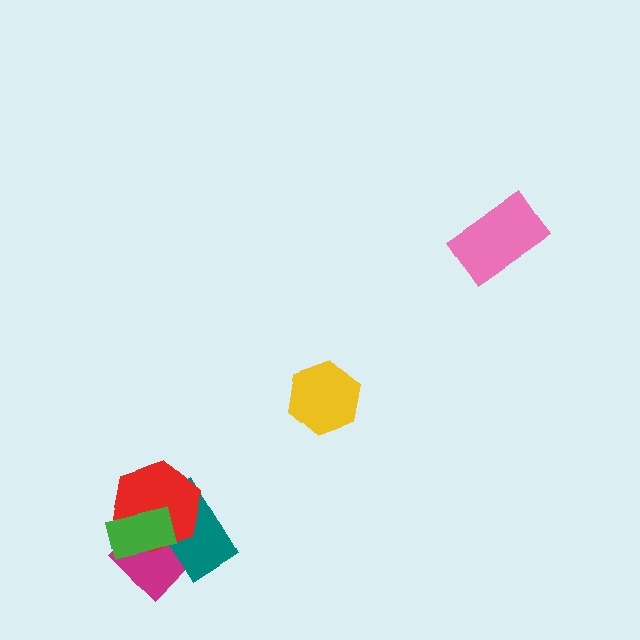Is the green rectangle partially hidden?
No, no other shape covers it.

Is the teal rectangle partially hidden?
Yes, it is partially covered by another shape.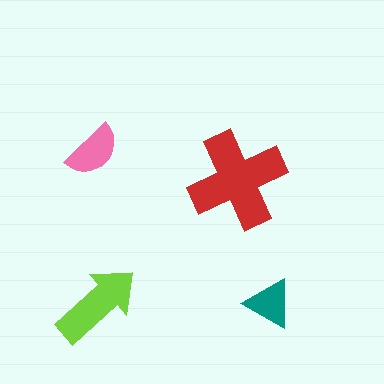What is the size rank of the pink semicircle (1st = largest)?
3rd.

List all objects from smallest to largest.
The teal triangle, the pink semicircle, the lime arrow, the red cross.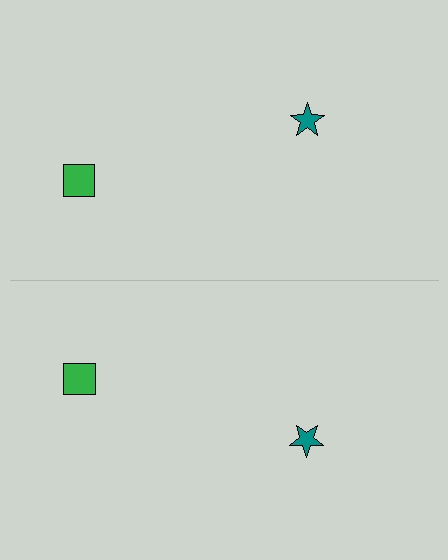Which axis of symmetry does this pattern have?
The pattern has a horizontal axis of symmetry running through the center of the image.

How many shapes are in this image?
There are 4 shapes in this image.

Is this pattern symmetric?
Yes, this pattern has bilateral (reflection) symmetry.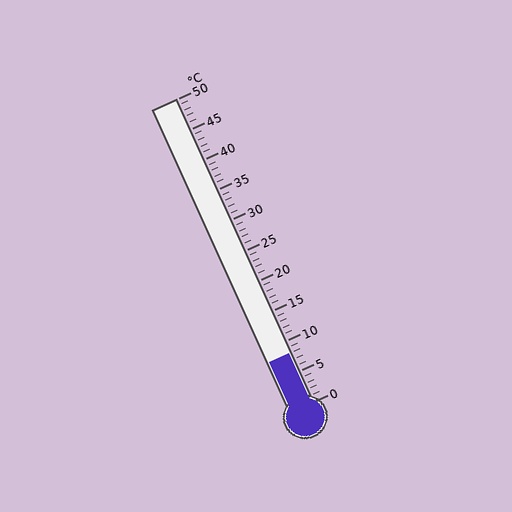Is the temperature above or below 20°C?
The temperature is below 20°C.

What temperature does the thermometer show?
The thermometer shows approximately 8°C.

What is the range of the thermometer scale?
The thermometer scale ranges from 0°C to 50°C.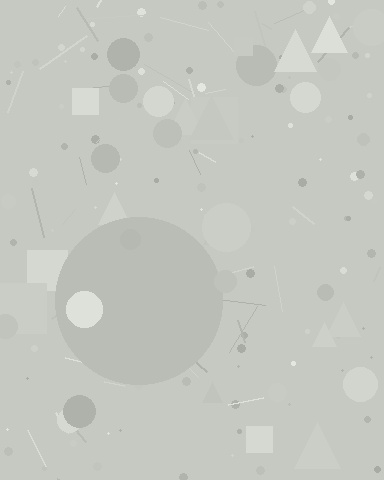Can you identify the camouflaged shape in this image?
The camouflaged shape is a circle.